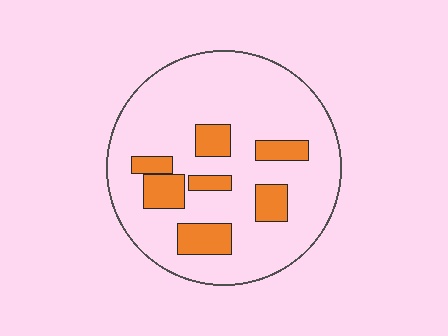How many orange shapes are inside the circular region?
7.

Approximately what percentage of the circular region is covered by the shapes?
Approximately 20%.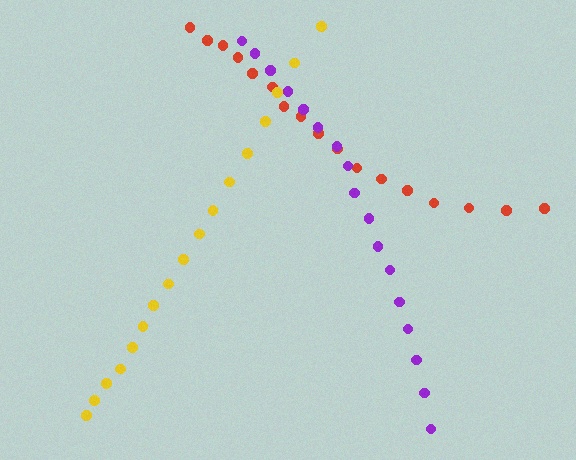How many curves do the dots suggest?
There are 3 distinct paths.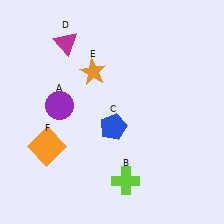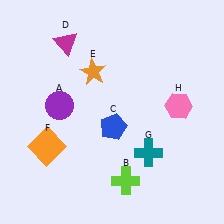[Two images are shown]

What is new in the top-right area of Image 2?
A pink hexagon (H) was added in the top-right area of Image 2.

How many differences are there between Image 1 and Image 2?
There are 2 differences between the two images.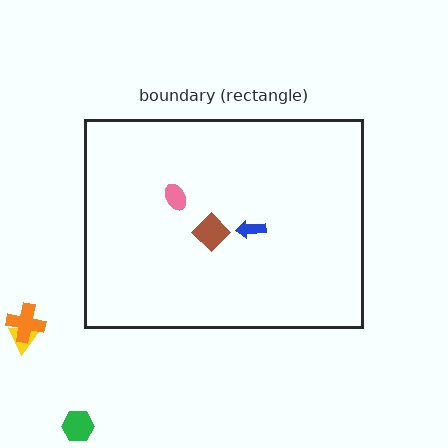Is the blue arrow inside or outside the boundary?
Inside.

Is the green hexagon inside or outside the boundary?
Outside.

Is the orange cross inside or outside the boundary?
Outside.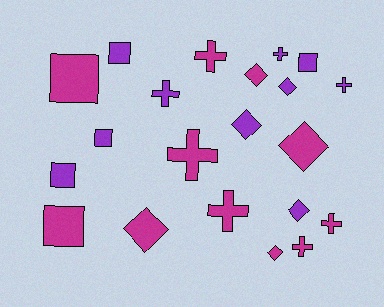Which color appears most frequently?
Magenta, with 11 objects.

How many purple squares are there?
There are 4 purple squares.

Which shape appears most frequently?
Cross, with 8 objects.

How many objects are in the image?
There are 21 objects.